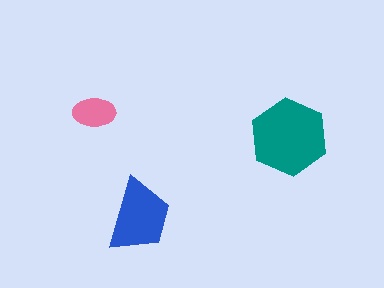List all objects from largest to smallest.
The teal hexagon, the blue trapezoid, the pink ellipse.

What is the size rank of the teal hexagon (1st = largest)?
1st.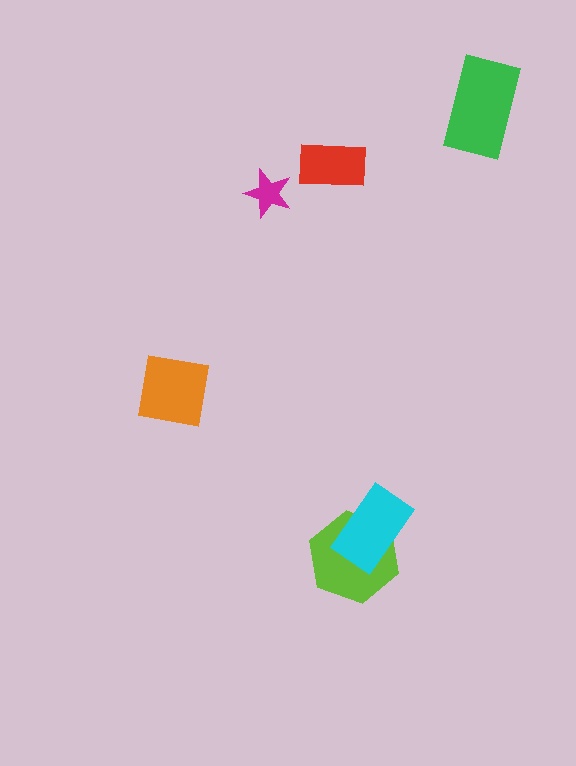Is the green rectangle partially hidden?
No, no other shape covers it.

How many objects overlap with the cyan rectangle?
1 object overlaps with the cyan rectangle.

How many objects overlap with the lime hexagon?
1 object overlaps with the lime hexagon.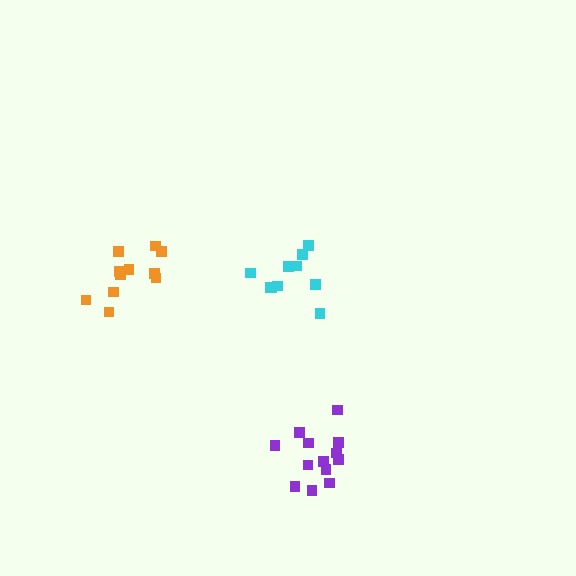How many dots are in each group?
Group 1: 11 dots, Group 2: 13 dots, Group 3: 10 dots (34 total).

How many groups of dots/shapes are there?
There are 3 groups.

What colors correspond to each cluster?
The clusters are colored: orange, purple, cyan.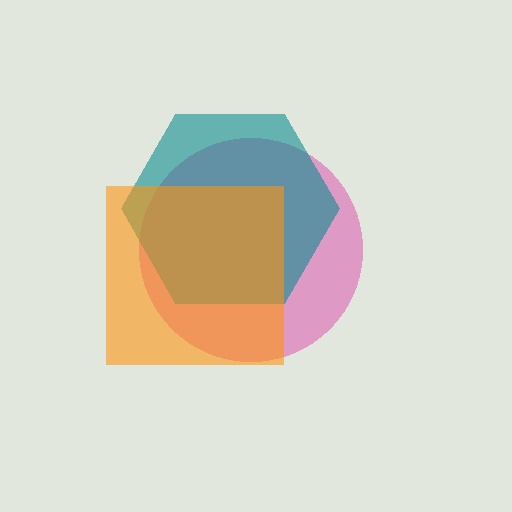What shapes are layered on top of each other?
The layered shapes are: a pink circle, a teal hexagon, an orange square.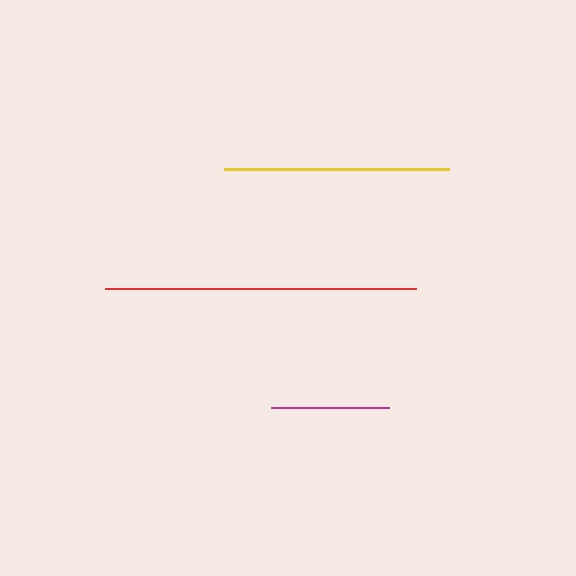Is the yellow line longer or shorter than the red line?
The red line is longer than the yellow line.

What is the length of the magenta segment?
The magenta segment is approximately 118 pixels long.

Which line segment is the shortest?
The magenta line is the shortest at approximately 118 pixels.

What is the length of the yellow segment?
The yellow segment is approximately 225 pixels long.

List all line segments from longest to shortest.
From longest to shortest: red, yellow, magenta.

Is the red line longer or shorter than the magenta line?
The red line is longer than the magenta line.